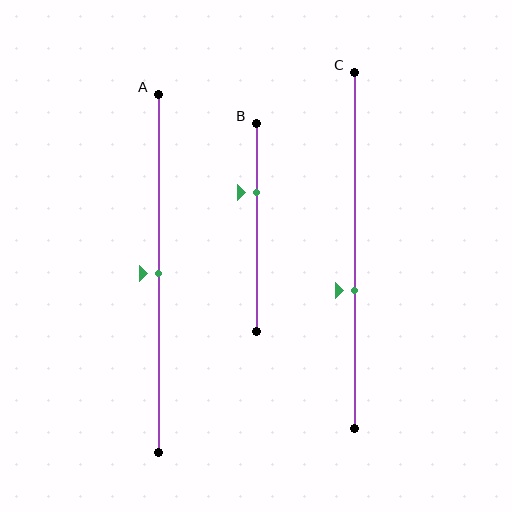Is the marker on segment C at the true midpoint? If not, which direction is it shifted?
No, the marker on segment C is shifted downward by about 11% of the segment length.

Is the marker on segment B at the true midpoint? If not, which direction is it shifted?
No, the marker on segment B is shifted upward by about 17% of the segment length.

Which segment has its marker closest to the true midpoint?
Segment A has its marker closest to the true midpoint.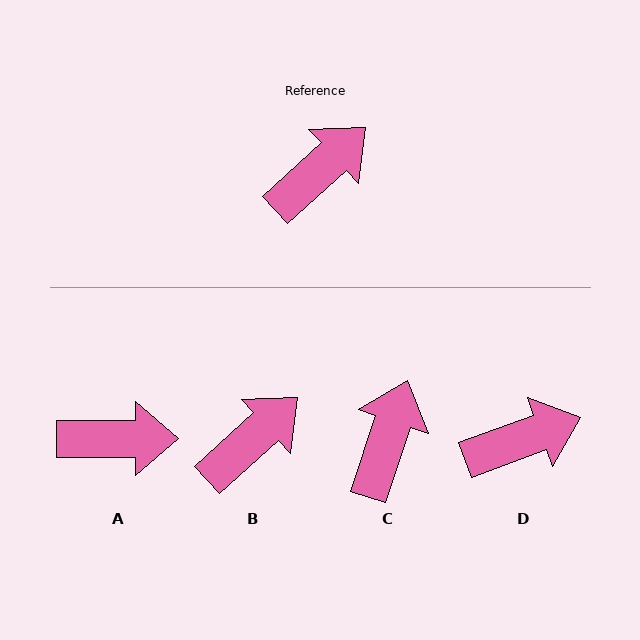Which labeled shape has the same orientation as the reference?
B.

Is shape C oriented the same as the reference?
No, it is off by about 29 degrees.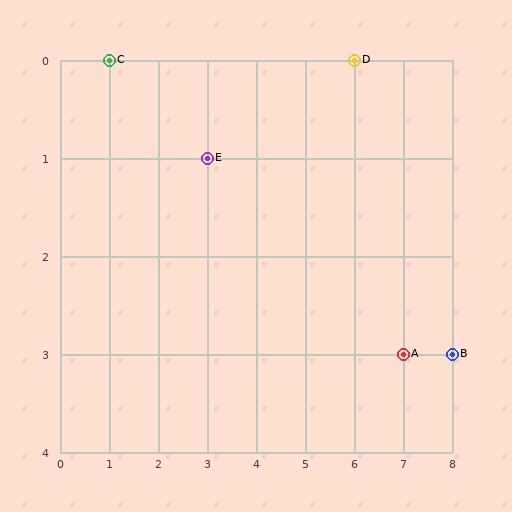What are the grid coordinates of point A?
Point A is at grid coordinates (7, 3).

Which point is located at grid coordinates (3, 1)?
Point E is at (3, 1).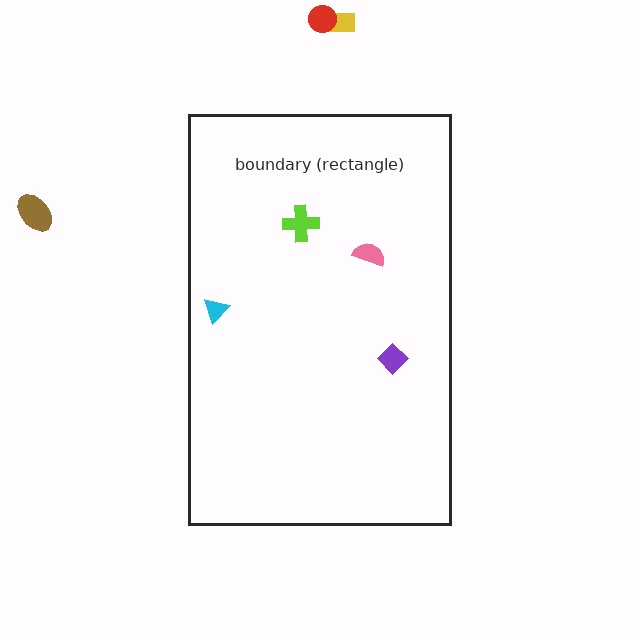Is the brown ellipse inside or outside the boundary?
Outside.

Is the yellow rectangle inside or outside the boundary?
Outside.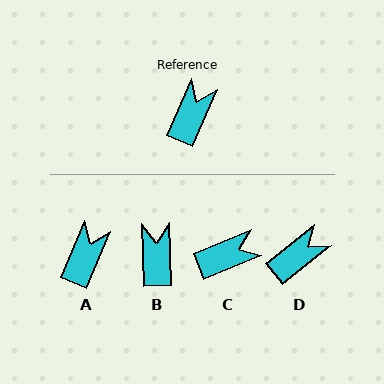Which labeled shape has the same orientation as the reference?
A.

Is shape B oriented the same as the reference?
No, it is off by about 25 degrees.